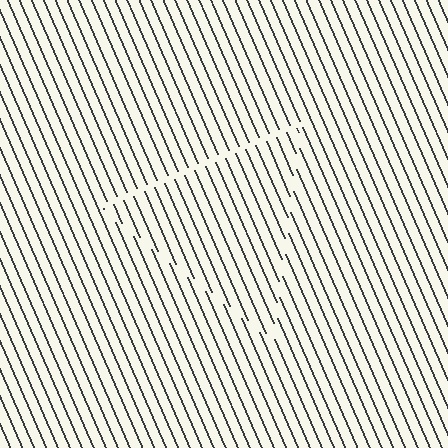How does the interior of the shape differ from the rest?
The interior of the shape contains the same grating, shifted by half a period — the contour is defined by the phase discontinuity where line-ends from the inner and outer gratings abut.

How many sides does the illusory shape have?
3 sides — the line-ends trace a triangle.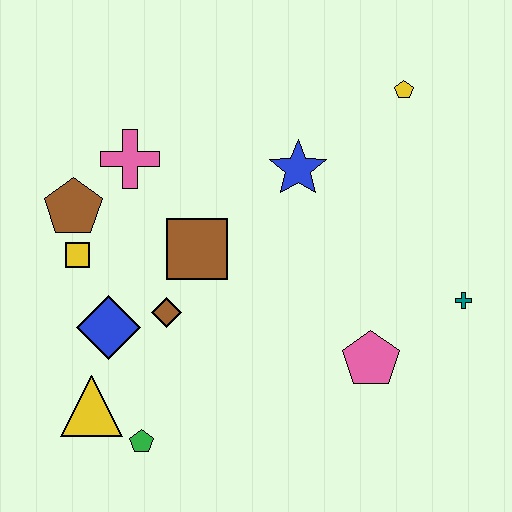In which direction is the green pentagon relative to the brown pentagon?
The green pentagon is below the brown pentagon.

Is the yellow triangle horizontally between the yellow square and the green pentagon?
Yes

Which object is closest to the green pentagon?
The yellow triangle is closest to the green pentagon.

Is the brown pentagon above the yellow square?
Yes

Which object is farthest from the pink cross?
The teal cross is farthest from the pink cross.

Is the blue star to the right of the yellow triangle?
Yes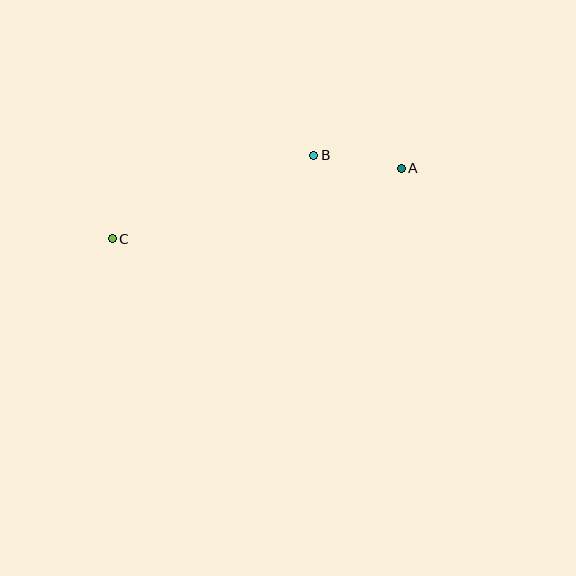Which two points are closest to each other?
Points A and B are closest to each other.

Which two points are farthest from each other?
Points A and C are farthest from each other.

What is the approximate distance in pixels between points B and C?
The distance between B and C is approximately 218 pixels.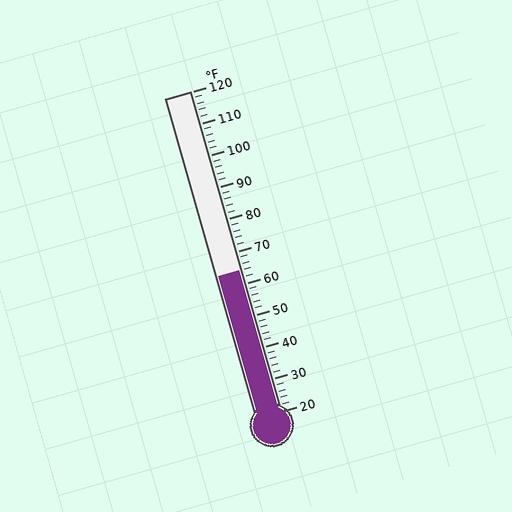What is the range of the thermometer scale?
The thermometer scale ranges from 20°F to 120°F.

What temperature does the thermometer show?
The thermometer shows approximately 64°F.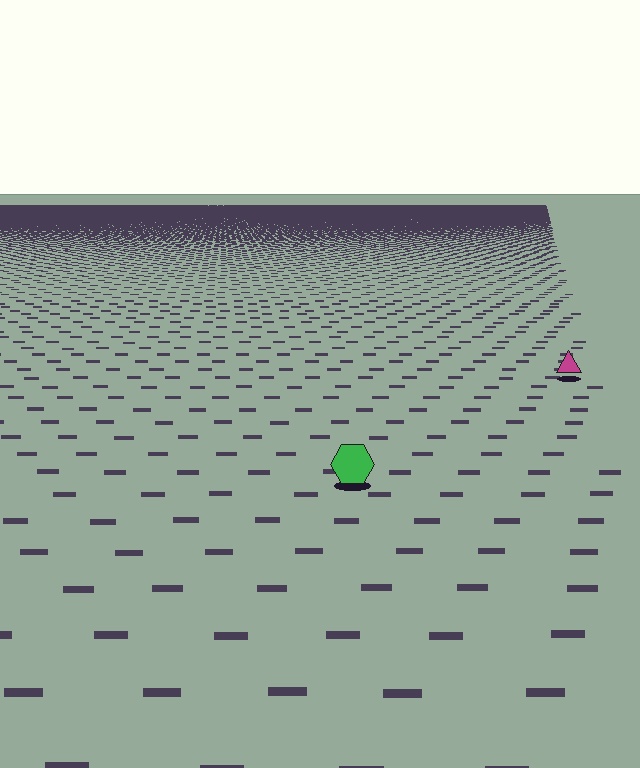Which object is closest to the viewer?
The green hexagon is closest. The texture marks near it are larger and more spread out.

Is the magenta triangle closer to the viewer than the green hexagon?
No. The green hexagon is closer — you can tell from the texture gradient: the ground texture is coarser near it.